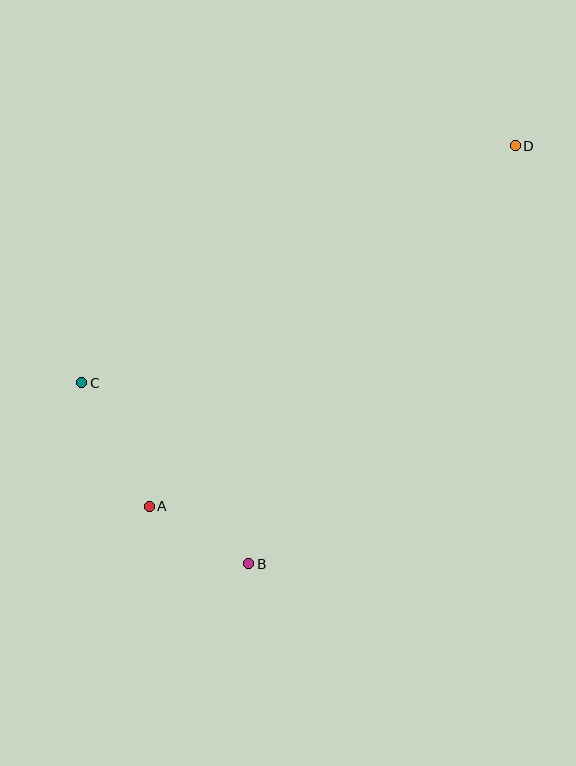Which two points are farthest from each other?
Points A and D are farthest from each other.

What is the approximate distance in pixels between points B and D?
The distance between B and D is approximately 496 pixels.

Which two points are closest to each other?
Points A and B are closest to each other.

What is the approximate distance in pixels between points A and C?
The distance between A and C is approximately 141 pixels.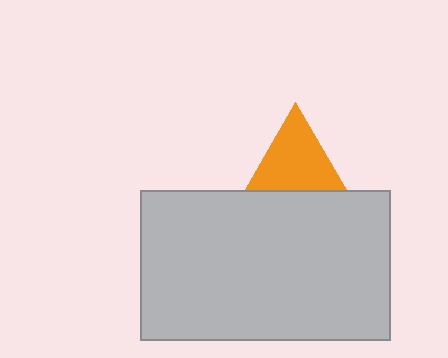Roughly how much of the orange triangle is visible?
About half of it is visible (roughly 57%).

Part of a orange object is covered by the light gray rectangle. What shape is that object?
It is a triangle.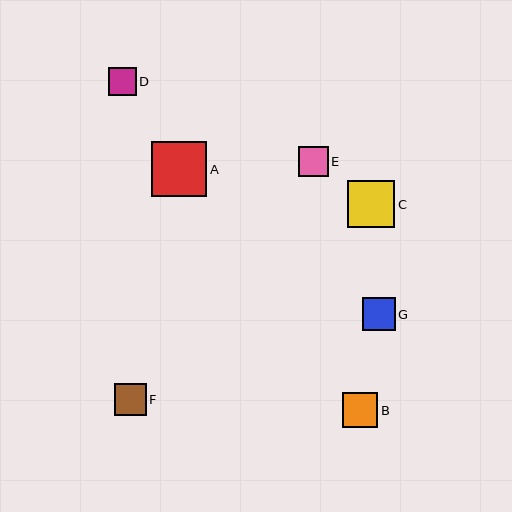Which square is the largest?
Square A is the largest with a size of approximately 55 pixels.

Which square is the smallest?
Square D is the smallest with a size of approximately 28 pixels.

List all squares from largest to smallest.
From largest to smallest: A, C, B, G, F, E, D.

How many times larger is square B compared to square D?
Square B is approximately 1.2 times the size of square D.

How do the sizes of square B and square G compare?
Square B and square G are approximately the same size.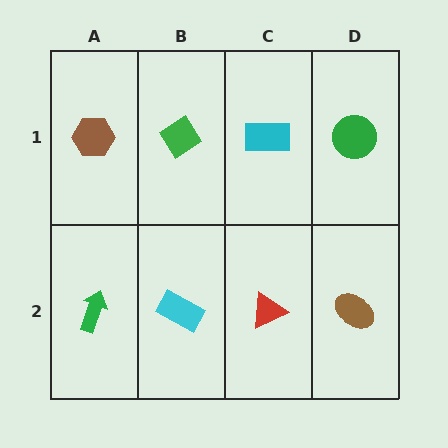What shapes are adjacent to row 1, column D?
A brown ellipse (row 2, column D), a cyan rectangle (row 1, column C).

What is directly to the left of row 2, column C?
A cyan rectangle.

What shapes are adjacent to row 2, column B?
A green diamond (row 1, column B), a green arrow (row 2, column A), a red triangle (row 2, column C).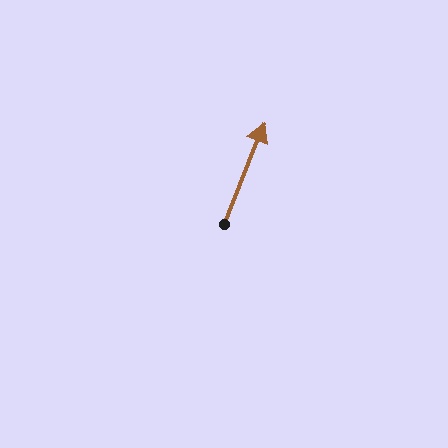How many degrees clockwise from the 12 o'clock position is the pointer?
Approximately 22 degrees.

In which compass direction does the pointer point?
North.